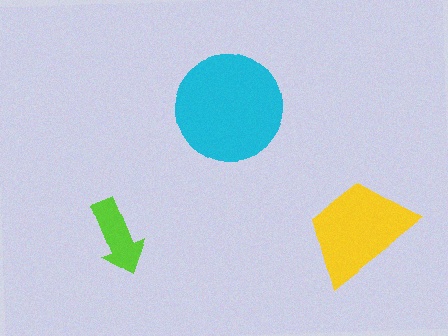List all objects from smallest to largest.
The lime arrow, the yellow trapezoid, the cyan circle.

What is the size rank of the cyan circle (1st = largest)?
1st.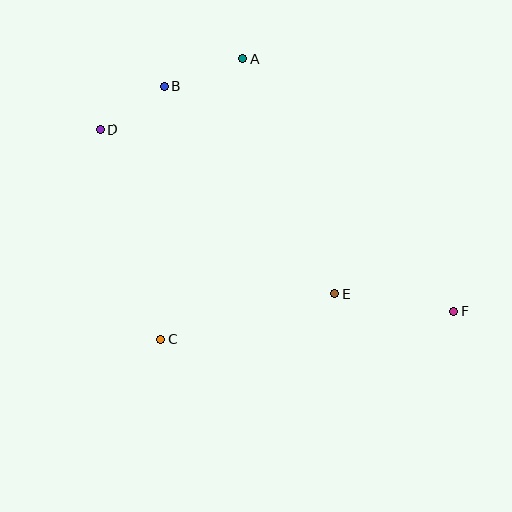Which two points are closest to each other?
Points B and D are closest to each other.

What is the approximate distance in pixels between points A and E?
The distance between A and E is approximately 253 pixels.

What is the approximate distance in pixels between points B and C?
The distance between B and C is approximately 253 pixels.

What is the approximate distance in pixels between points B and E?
The distance between B and E is approximately 269 pixels.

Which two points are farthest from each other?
Points D and F are farthest from each other.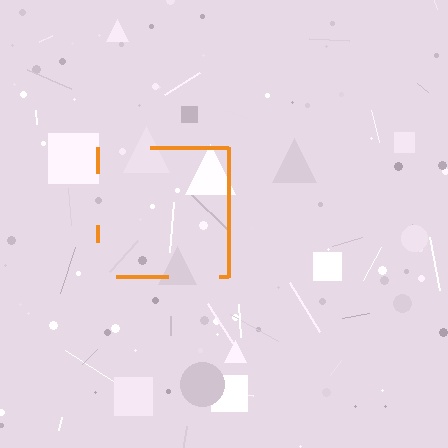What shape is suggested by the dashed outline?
The dashed outline suggests a square.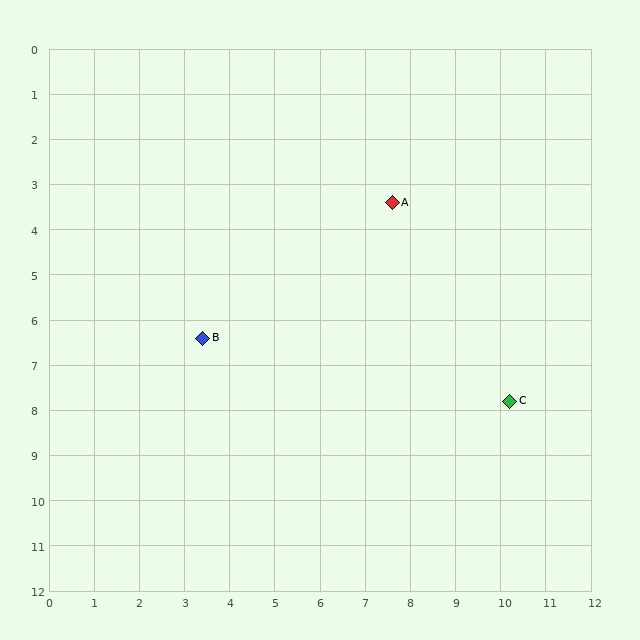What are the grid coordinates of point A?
Point A is at approximately (7.6, 3.4).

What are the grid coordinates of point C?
Point C is at approximately (10.2, 7.8).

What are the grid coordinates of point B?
Point B is at approximately (3.4, 6.4).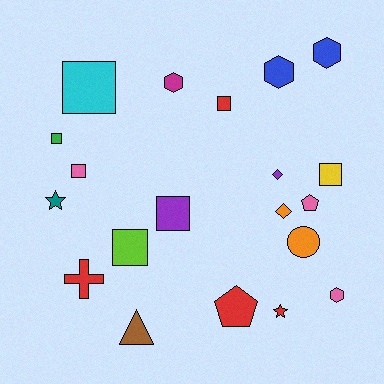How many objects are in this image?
There are 20 objects.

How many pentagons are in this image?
There are 2 pentagons.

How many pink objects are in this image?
There are 3 pink objects.